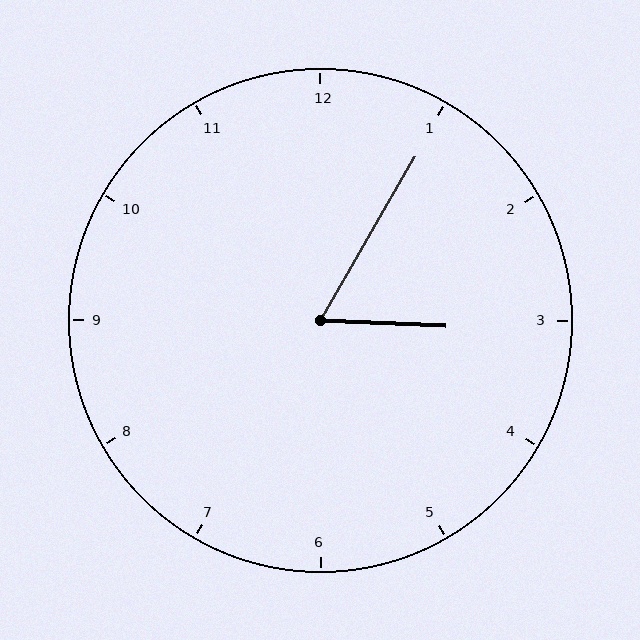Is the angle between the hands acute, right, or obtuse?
It is acute.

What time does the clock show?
3:05.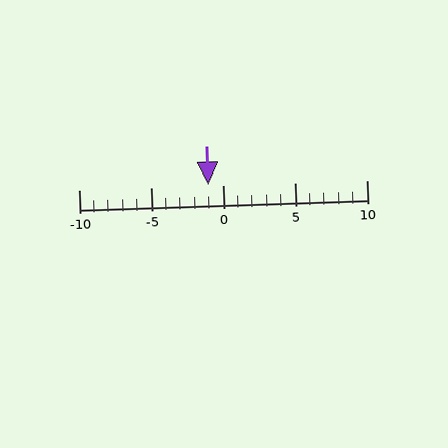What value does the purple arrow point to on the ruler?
The purple arrow points to approximately -1.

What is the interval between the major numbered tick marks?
The major tick marks are spaced 5 units apart.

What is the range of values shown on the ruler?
The ruler shows values from -10 to 10.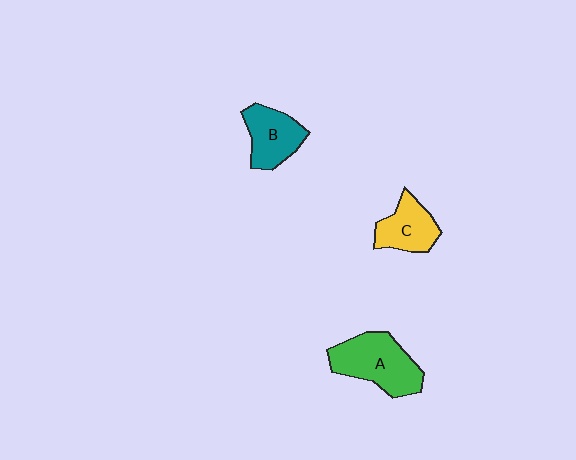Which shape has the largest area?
Shape A (green).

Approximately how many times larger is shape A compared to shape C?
Approximately 1.5 times.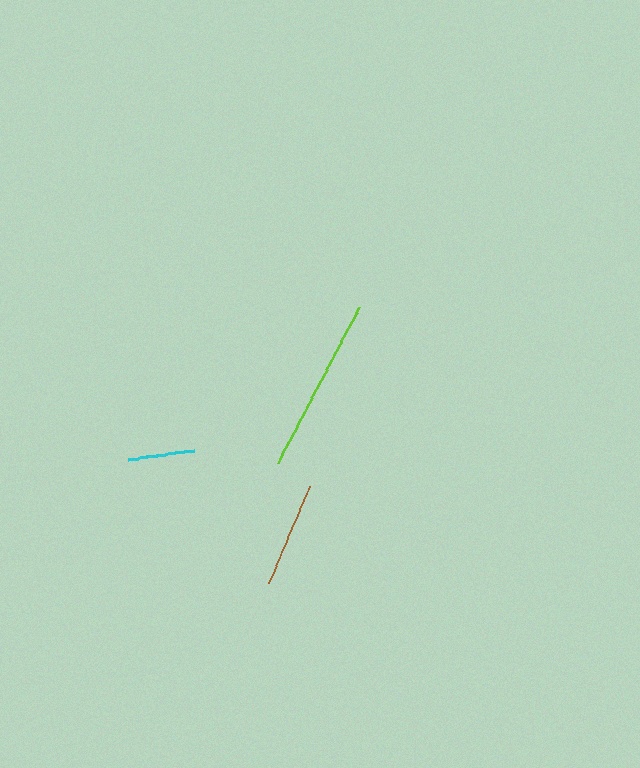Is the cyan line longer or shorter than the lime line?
The lime line is longer than the cyan line.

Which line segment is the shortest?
The cyan line is the shortest at approximately 68 pixels.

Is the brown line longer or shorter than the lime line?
The lime line is longer than the brown line.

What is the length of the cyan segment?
The cyan segment is approximately 68 pixels long.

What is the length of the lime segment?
The lime segment is approximately 176 pixels long.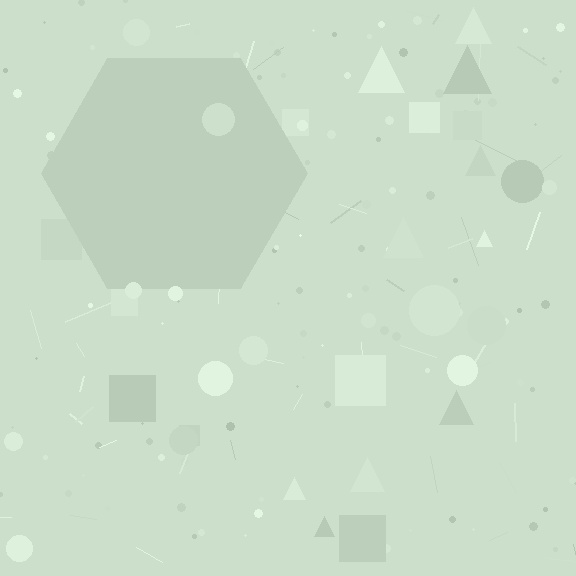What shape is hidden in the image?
A hexagon is hidden in the image.